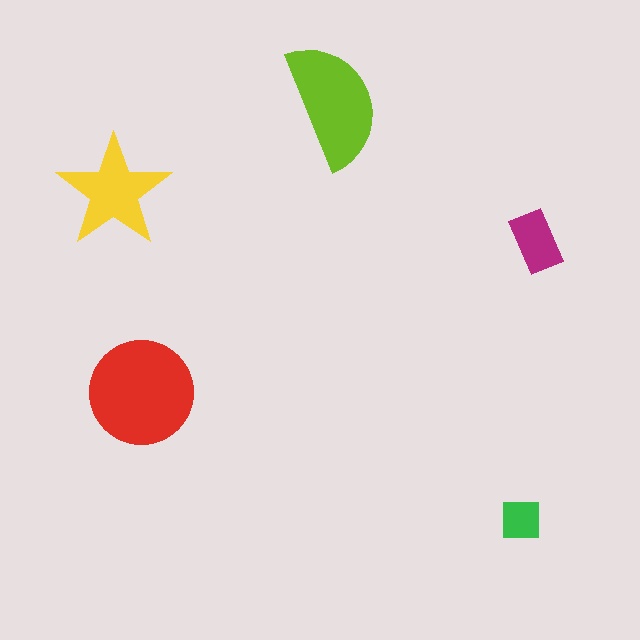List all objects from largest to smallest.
The red circle, the lime semicircle, the yellow star, the magenta rectangle, the green square.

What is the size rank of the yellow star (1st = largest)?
3rd.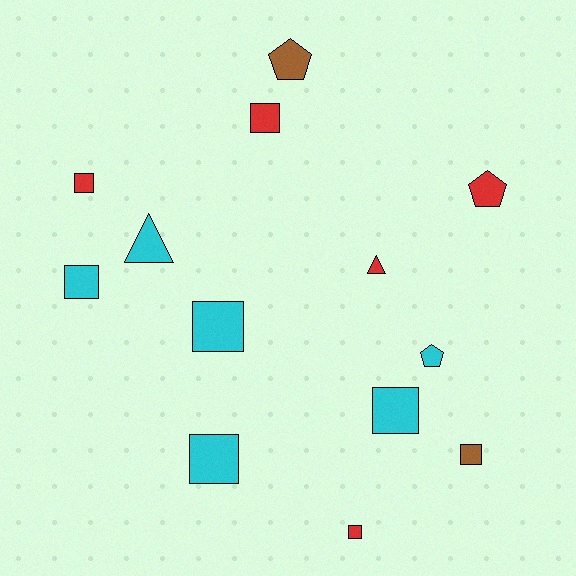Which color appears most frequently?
Cyan, with 6 objects.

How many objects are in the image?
There are 13 objects.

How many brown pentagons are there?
There is 1 brown pentagon.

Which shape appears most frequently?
Square, with 8 objects.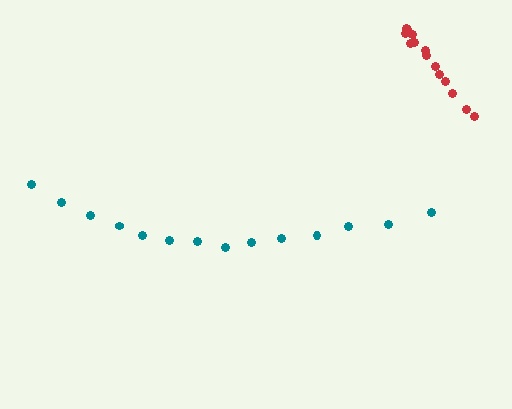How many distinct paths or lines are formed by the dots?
There are 2 distinct paths.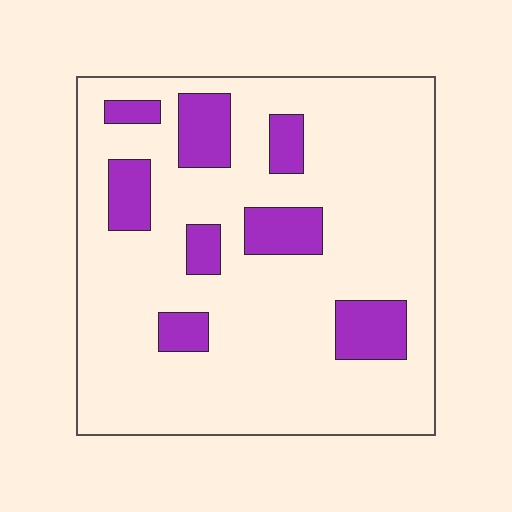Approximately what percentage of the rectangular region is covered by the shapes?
Approximately 15%.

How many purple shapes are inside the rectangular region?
8.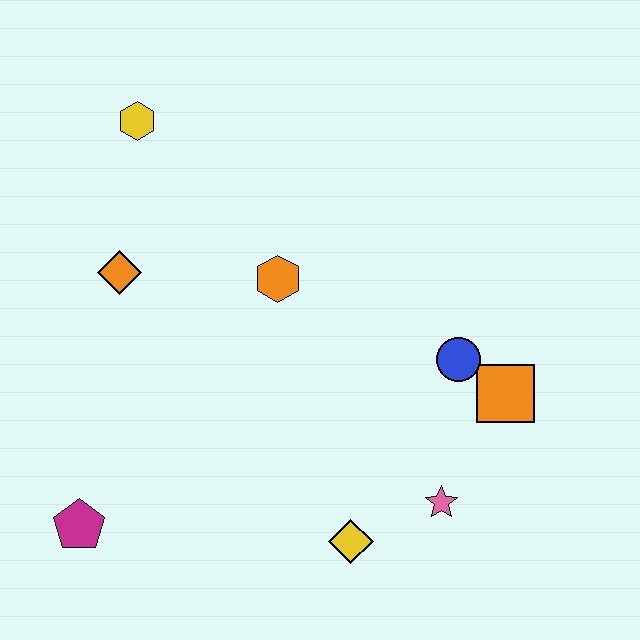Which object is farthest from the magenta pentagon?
The orange square is farthest from the magenta pentagon.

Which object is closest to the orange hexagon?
The orange diamond is closest to the orange hexagon.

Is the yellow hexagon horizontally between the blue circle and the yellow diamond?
No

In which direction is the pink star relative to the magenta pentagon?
The pink star is to the right of the magenta pentagon.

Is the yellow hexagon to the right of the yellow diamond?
No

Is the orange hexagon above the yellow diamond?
Yes